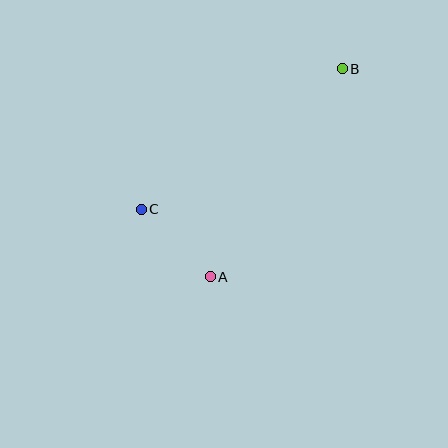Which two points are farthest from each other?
Points A and B are farthest from each other.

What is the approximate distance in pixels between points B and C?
The distance between B and C is approximately 245 pixels.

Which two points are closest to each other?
Points A and C are closest to each other.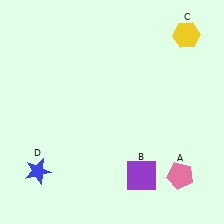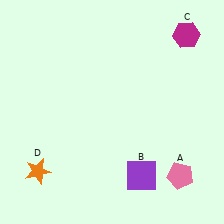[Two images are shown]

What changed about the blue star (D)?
In Image 1, D is blue. In Image 2, it changed to orange.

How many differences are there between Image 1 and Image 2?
There are 2 differences between the two images.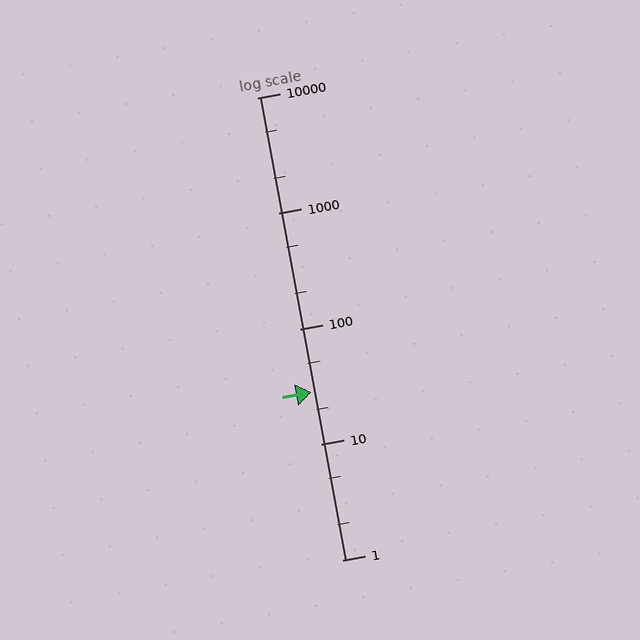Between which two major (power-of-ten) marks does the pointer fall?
The pointer is between 10 and 100.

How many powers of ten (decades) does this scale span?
The scale spans 4 decades, from 1 to 10000.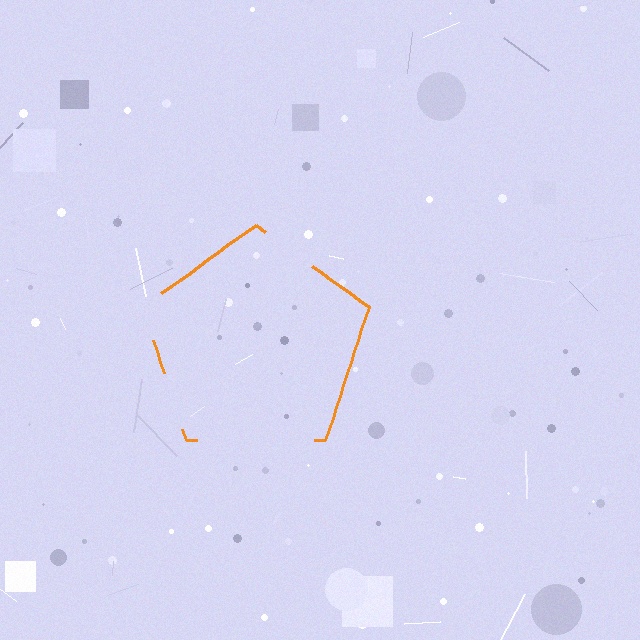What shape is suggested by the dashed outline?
The dashed outline suggests a pentagon.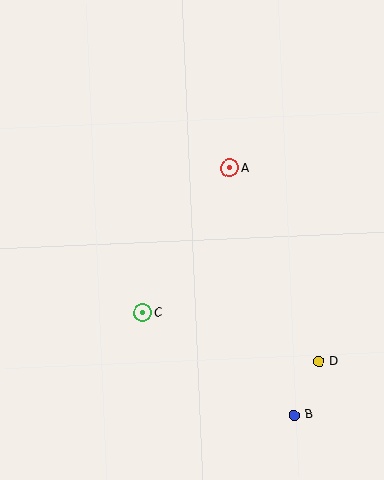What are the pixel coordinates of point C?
Point C is at (143, 313).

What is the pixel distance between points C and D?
The distance between C and D is 182 pixels.